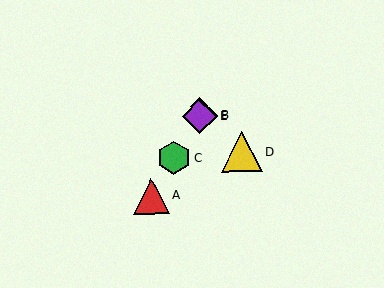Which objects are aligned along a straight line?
Objects A, B, C, E are aligned along a straight line.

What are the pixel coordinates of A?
Object A is at (151, 196).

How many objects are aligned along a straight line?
4 objects (A, B, C, E) are aligned along a straight line.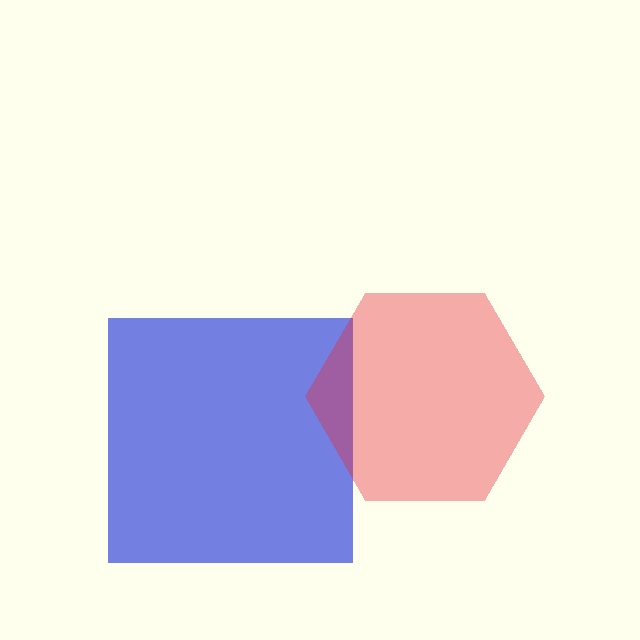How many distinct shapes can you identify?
There are 2 distinct shapes: a blue square, a red hexagon.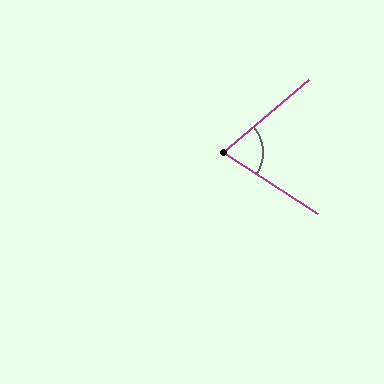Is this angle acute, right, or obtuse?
It is acute.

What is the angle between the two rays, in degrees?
Approximately 73 degrees.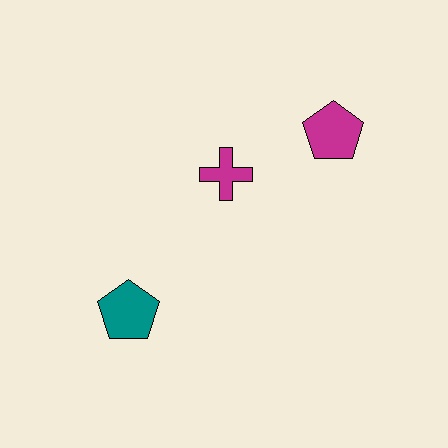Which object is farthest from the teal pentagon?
The magenta pentagon is farthest from the teal pentagon.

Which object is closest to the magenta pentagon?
The magenta cross is closest to the magenta pentagon.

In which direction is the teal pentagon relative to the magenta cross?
The teal pentagon is below the magenta cross.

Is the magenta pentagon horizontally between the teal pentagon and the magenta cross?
No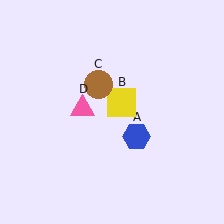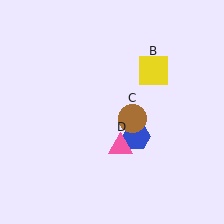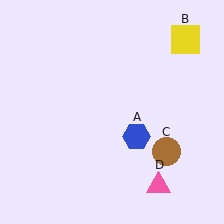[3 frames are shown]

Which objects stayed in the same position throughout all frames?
Blue hexagon (object A) remained stationary.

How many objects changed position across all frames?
3 objects changed position: yellow square (object B), brown circle (object C), pink triangle (object D).